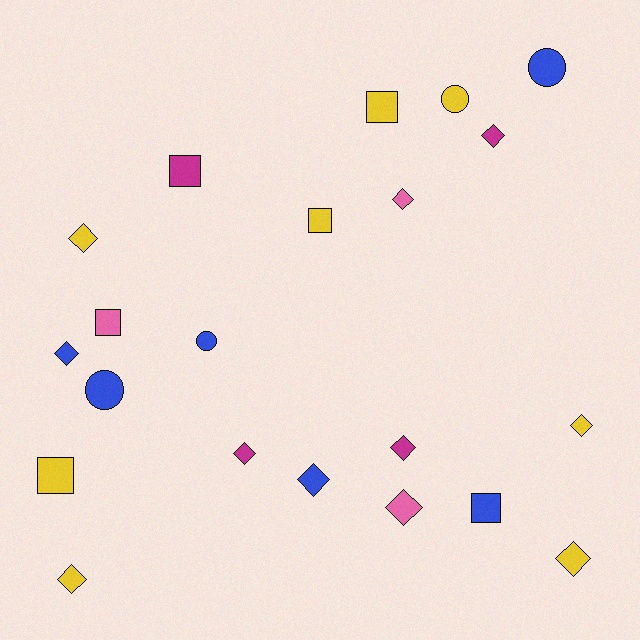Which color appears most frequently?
Yellow, with 8 objects.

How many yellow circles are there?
There is 1 yellow circle.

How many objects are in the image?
There are 21 objects.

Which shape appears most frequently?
Diamond, with 11 objects.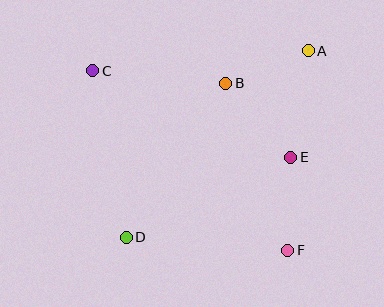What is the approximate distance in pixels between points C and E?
The distance between C and E is approximately 216 pixels.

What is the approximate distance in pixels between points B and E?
The distance between B and E is approximately 99 pixels.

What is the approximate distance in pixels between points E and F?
The distance between E and F is approximately 93 pixels.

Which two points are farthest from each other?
Points C and F are farthest from each other.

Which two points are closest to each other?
Points A and B are closest to each other.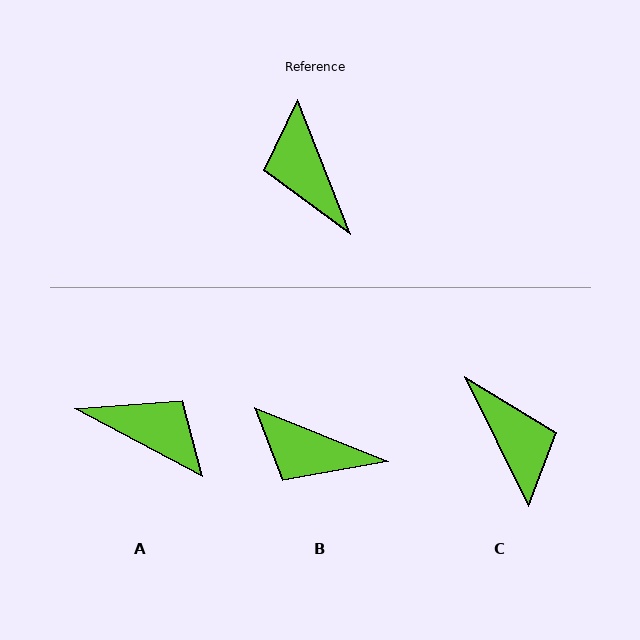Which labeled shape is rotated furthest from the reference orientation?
C, about 175 degrees away.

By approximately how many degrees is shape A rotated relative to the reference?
Approximately 140 degrees clockwise.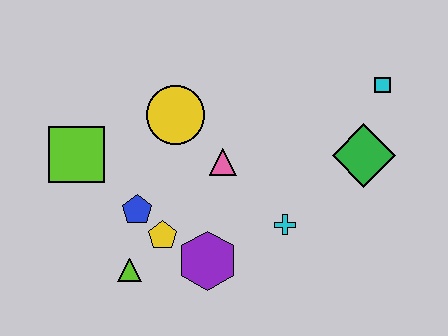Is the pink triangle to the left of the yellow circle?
No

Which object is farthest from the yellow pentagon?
The cyan square is farthest from the yellow pentagon.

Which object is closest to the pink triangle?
The yellow circle is closest to the pink triangle.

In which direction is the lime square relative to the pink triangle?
The lime square is to the left of the pink triangle.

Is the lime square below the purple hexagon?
No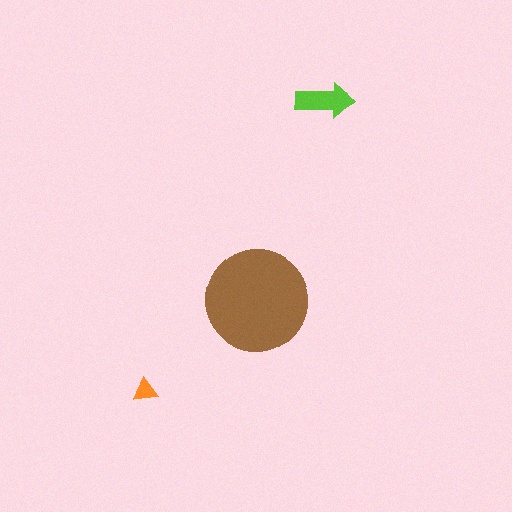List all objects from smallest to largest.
The orange triangle, the lime arrow, the brown circle.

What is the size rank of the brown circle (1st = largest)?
1st.